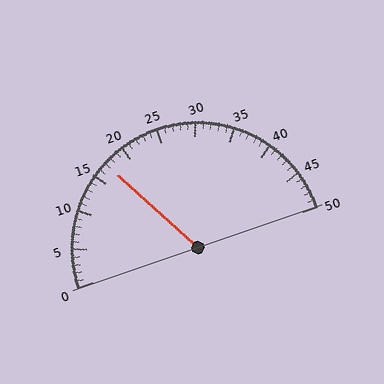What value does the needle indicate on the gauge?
The needle indicates approximately 17.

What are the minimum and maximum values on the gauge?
The gauge ranges from 0 to 50.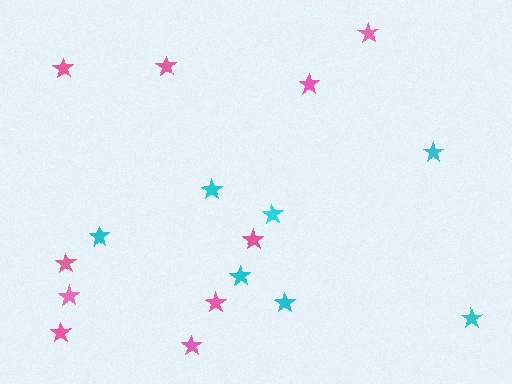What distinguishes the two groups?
There are 2 groups: one group of pink stars (10) and one group of cyan stars (7).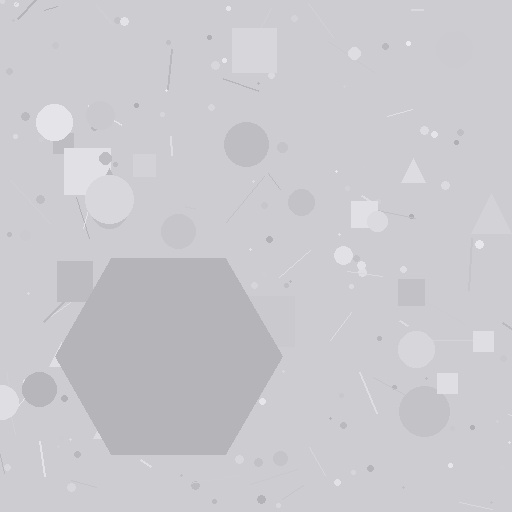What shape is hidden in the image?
A hexagon is hidden in the image.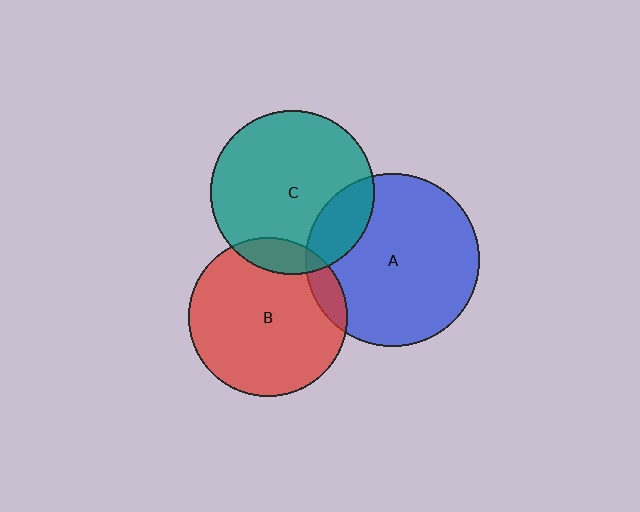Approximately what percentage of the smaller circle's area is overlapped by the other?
Approximately 10%.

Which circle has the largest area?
Circle A (blue).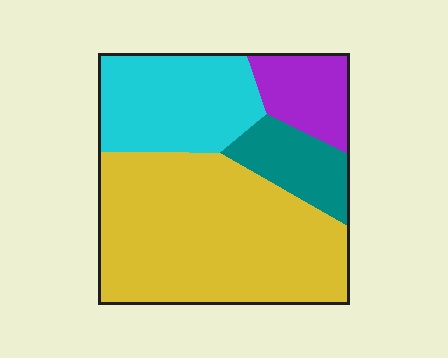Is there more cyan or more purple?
Cyan.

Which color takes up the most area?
Yellow, at roughly 55%.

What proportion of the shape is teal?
Teal takes up about one eighth (1/8) of the shape.